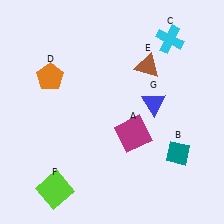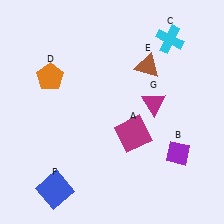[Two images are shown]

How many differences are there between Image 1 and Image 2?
There are 3 differences between the two images.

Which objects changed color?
B changed from teal to purple. F changed from lime to blue. G changed from blue to magenta.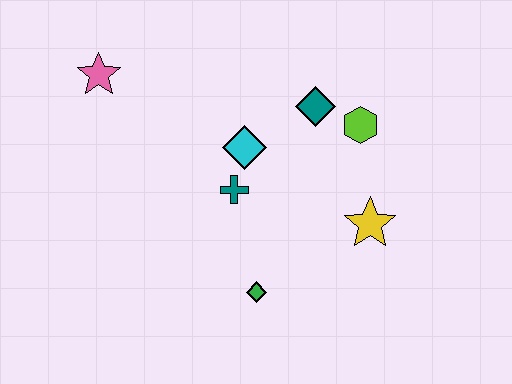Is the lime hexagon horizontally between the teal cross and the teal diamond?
No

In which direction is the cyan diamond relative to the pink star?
The cyan diamond is to the right of the pink star.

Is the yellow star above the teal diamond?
No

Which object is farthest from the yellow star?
The pink star is farthest from the yellow star.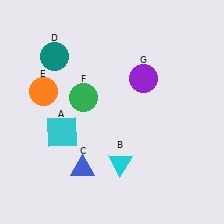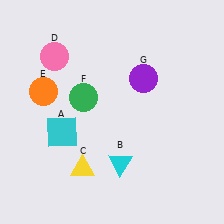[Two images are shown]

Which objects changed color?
C changed from blue to yellow. D changed from teal to pink.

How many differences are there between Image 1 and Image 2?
There are 2 differences between the two images.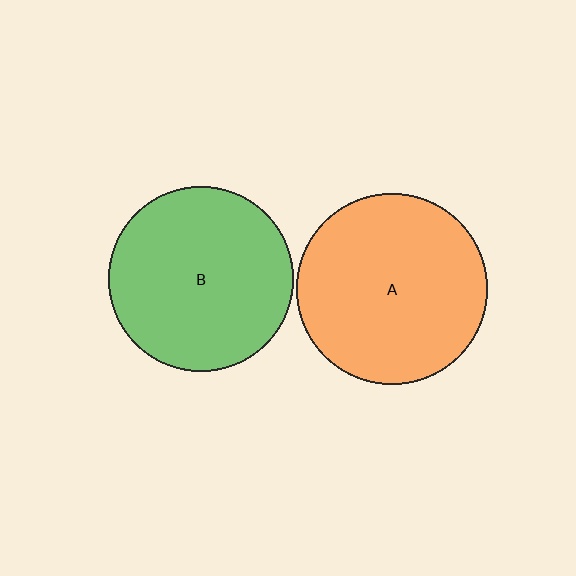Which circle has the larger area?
Circle A (orange).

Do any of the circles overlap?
No, none of the circles overlap.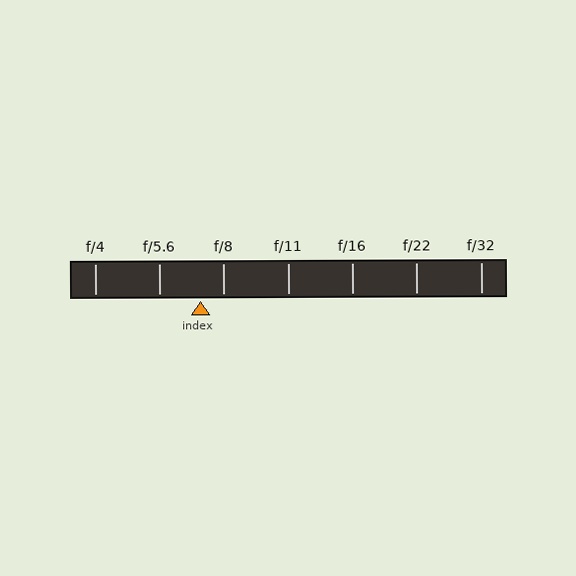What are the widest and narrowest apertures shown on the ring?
The widest aperture shown is f/4 and the narrowest is f/32.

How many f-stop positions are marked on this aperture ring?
There are 7 f-stop positions marked.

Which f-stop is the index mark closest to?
The index mark is closest to f/8.